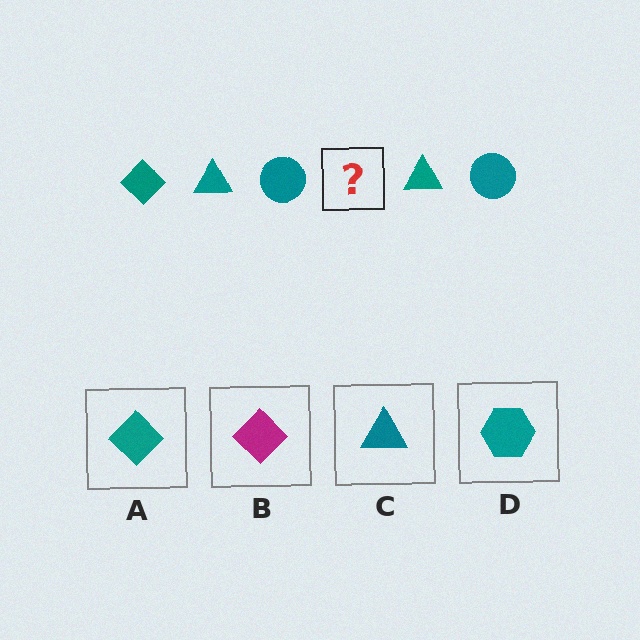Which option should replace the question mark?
Option A.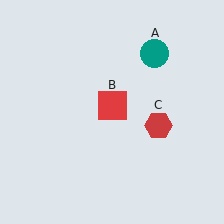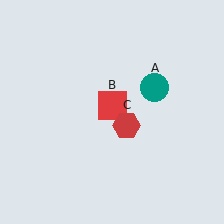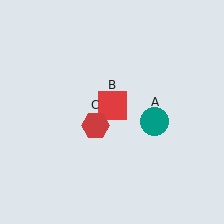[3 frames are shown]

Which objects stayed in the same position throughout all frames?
Red square (object B) remained stationary.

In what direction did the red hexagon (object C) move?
The red hexagon (object C) moved left.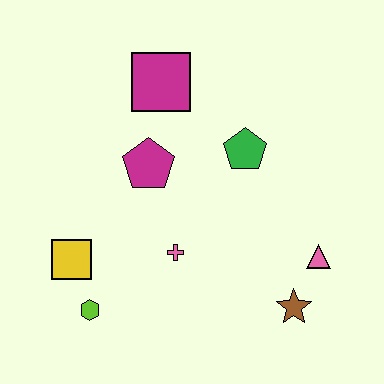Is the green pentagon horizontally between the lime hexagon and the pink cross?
No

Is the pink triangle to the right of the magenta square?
Yes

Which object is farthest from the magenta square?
The brown star is farthest from the magenta square.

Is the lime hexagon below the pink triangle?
Yes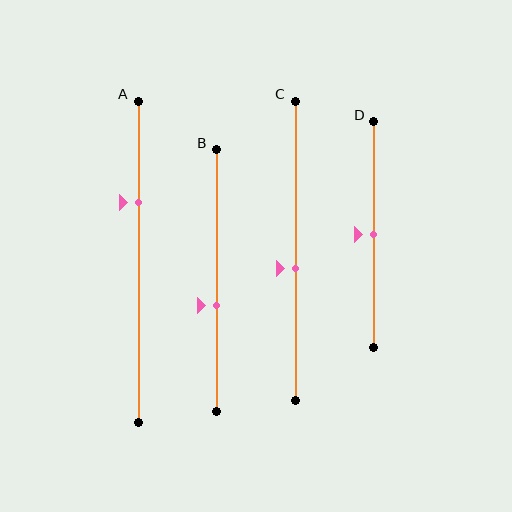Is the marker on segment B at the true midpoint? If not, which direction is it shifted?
No, the marker on segment B is shifted downward by about 9% of the segment length.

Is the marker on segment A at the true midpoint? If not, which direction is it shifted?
No, the marker on segment A is shifted upward by about 19% of the segment length.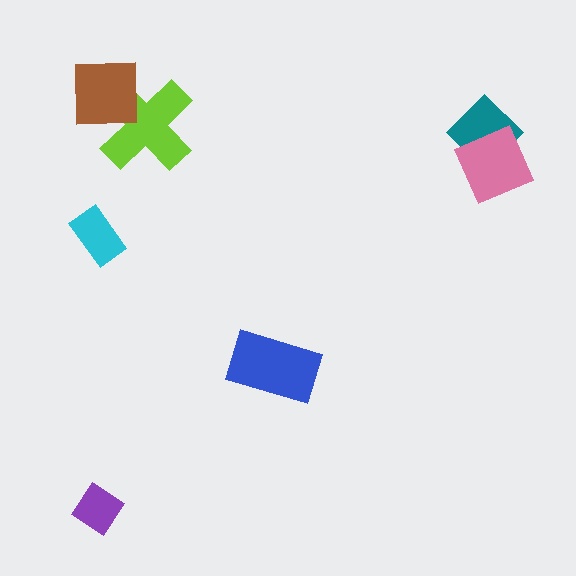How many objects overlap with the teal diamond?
1 object overlaps with the teal diamond.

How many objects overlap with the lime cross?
1 object overlaps with the lime cross.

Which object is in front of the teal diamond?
The pink diamond is in front of the teal diamond.